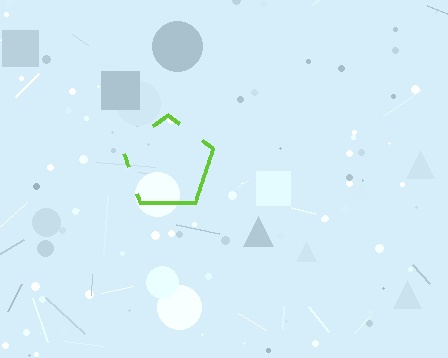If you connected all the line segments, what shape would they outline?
They would outline a pentagon.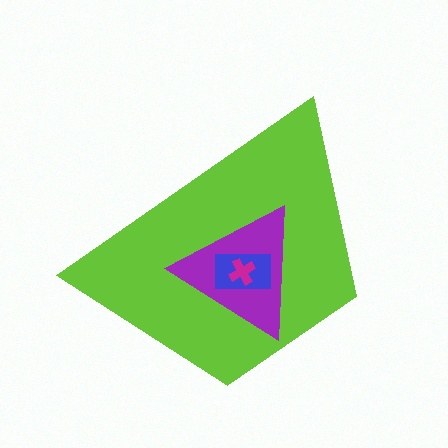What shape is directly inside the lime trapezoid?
The purple triangle.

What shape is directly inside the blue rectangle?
The magenta cross.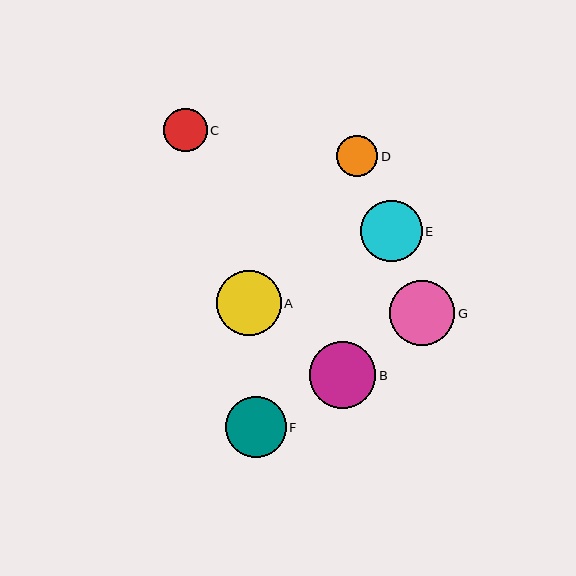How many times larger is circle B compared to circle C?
Circle B is approximately 1.5 times the size of circle C.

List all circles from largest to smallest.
From largest to smallest: B, G, A, E, F, C, D.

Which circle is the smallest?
Circle D is the smallest with a size of approximately 41 pixels.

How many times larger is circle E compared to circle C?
Circle E is approximately 1.4 times the size of circle C.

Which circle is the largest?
Circle B is the largest with a size of approximately 66 pixels.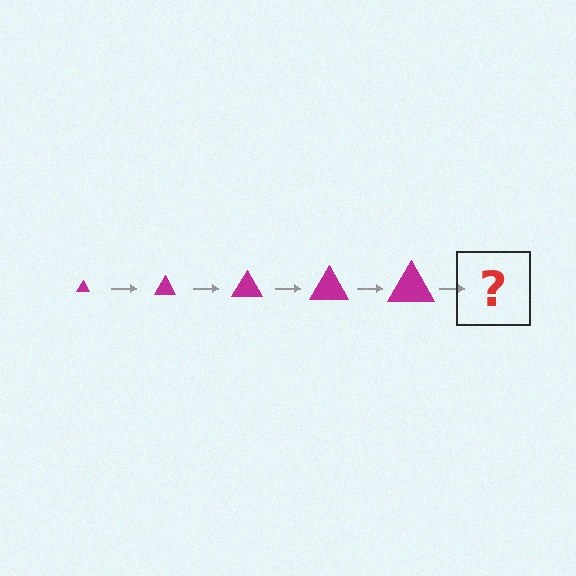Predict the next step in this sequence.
The next step is a magenta triangle, larger than the previous one.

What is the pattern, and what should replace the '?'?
The pattern is that the triangle gets progressively larger each step. The '?' should be a magenta triangle, larger than the previous one.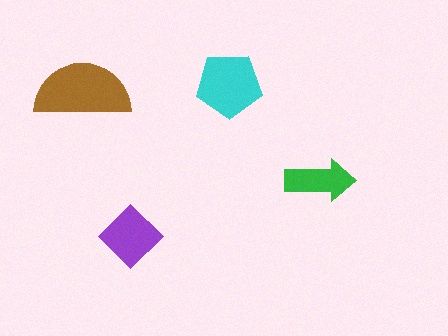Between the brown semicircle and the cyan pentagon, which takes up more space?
The brown semicircle.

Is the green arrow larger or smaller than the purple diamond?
Smaller.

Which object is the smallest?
The green arrow.